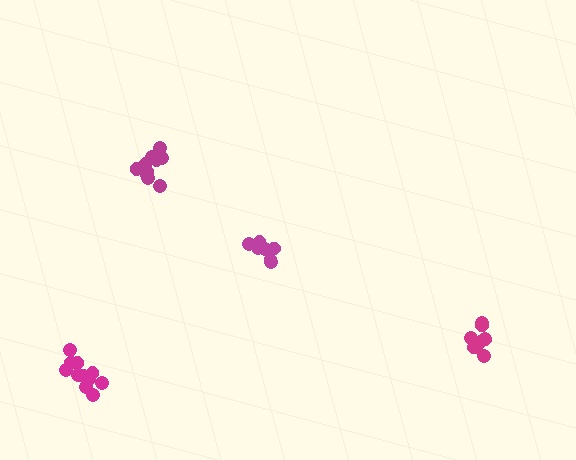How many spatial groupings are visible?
There are 4 spatial groupings.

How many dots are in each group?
Group 1: 8 dots, Group 2: 11 dots, Group 3: 12 dots, Group 4: 9 dots (40 total).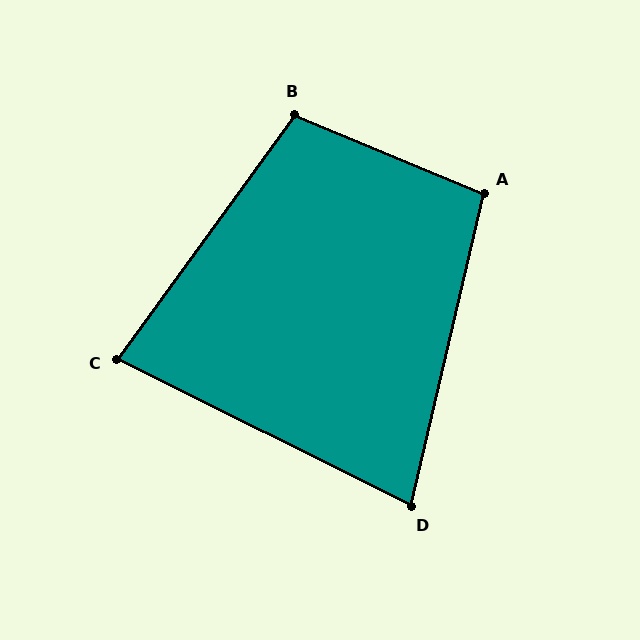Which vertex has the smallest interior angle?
D, at approximately 77 degrees.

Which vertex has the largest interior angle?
B, at approximately 103 degrees.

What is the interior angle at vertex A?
Approximately 100 degrees (obtuse).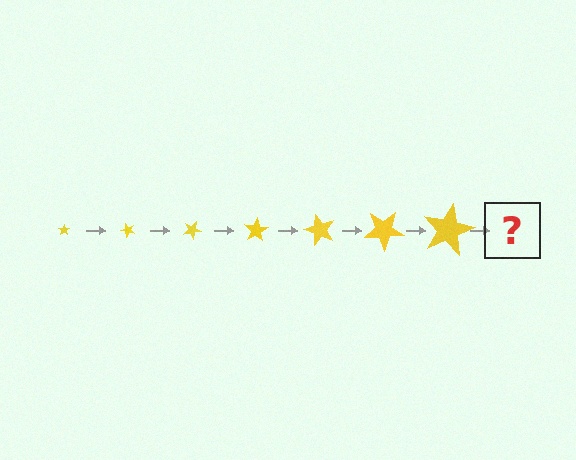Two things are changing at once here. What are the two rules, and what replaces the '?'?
The two rules are that the star grows larger each step and it rotates 50 degrees each step. The '?' should be a star, larger than the previous one and rotated 350 degrees from the start.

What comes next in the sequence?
The next element should be a star, larger than the previous one and rotated 350 degrees from the start.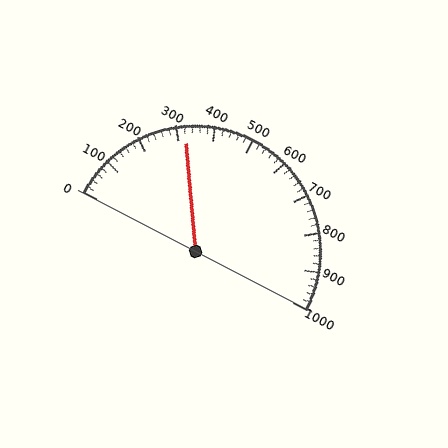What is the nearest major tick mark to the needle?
The nearest major tick mark is 300.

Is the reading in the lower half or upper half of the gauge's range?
The reading is in the lower half of the range (0 to 1000).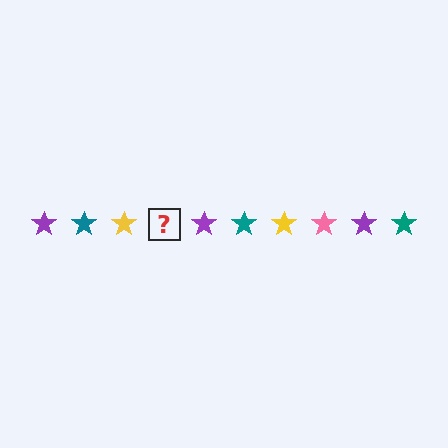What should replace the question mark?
The question mark should be replaced with a pink star.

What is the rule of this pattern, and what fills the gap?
The rule is that the pattern cycles through purple, teal, yellow, pink stars. The gap should be filled with a pink star.